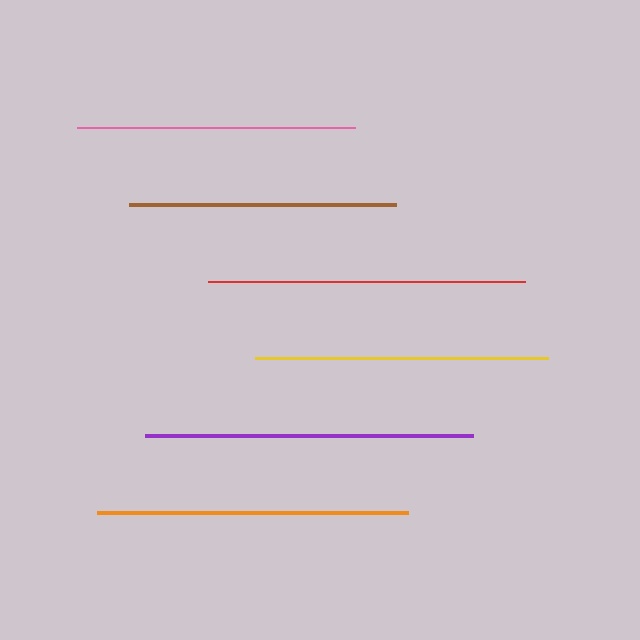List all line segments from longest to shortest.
From longest to shortest: purple, red, orange, yellow, pink, brown.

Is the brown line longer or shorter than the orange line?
The orange line is longer than the brown line.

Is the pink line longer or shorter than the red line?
The red line is longer than the pink line.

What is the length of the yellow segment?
The yellow segment is approximately 294 pixels long.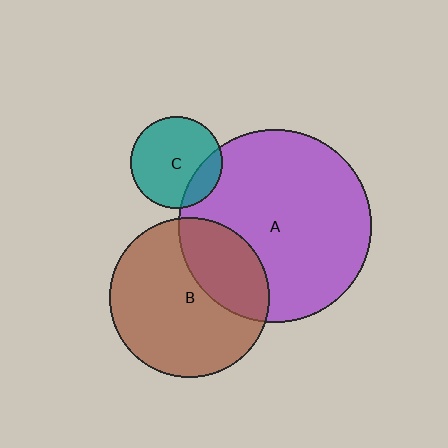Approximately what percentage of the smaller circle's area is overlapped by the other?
Approximately 20%.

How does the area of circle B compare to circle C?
Approximately 3.0 times.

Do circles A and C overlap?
Yes.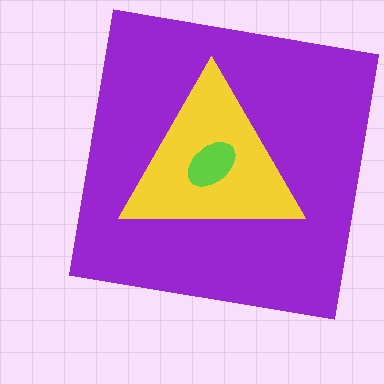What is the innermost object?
The lime ellipse.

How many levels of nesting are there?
3.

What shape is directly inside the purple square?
The yellow triangle.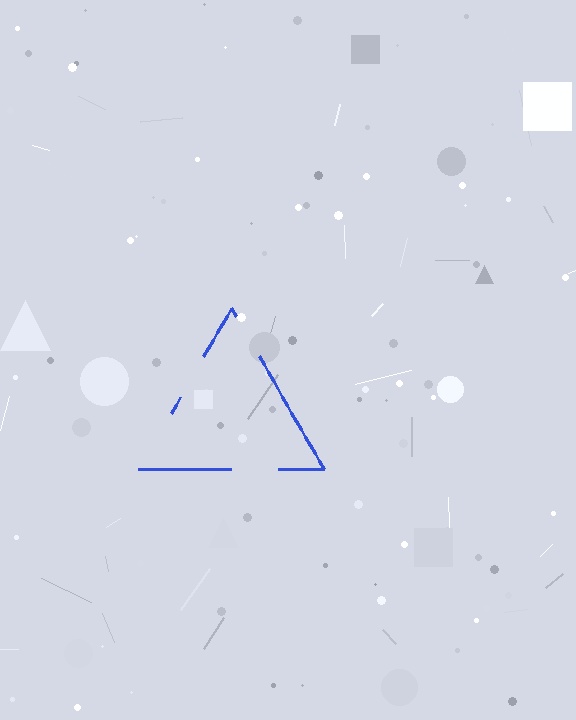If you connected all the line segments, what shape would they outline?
They would outline a triangle.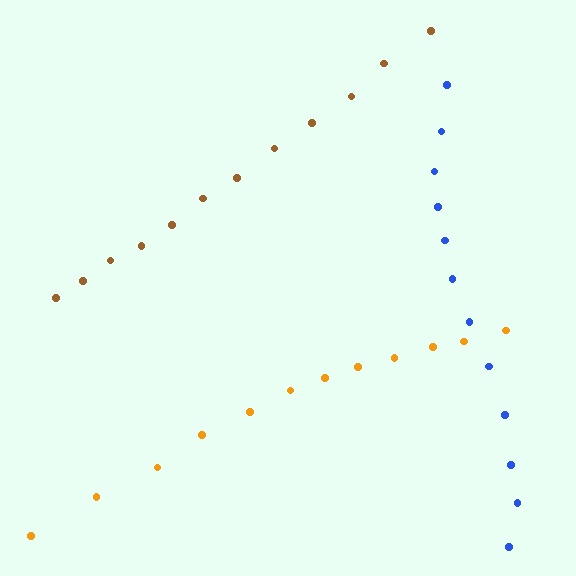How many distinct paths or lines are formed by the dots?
There are 3 distinct paths.